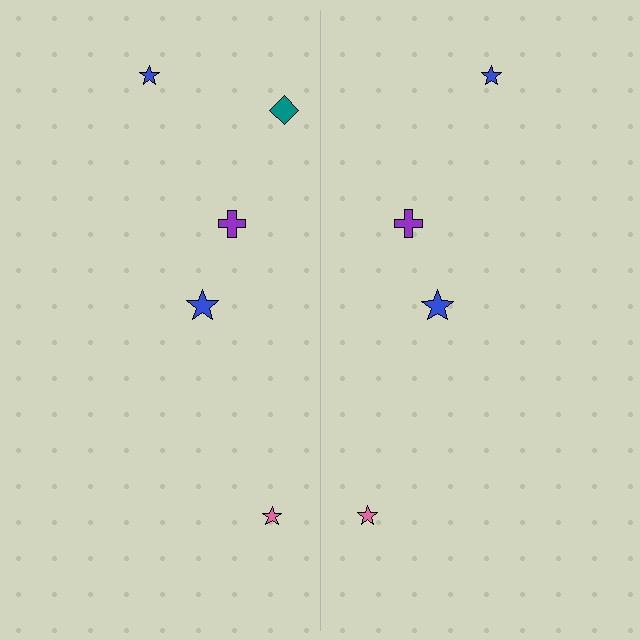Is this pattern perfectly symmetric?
No, the pattern is not perfectly symmetric. A teal diamond is missing from the right side.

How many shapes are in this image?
There are 9 shapes in this image.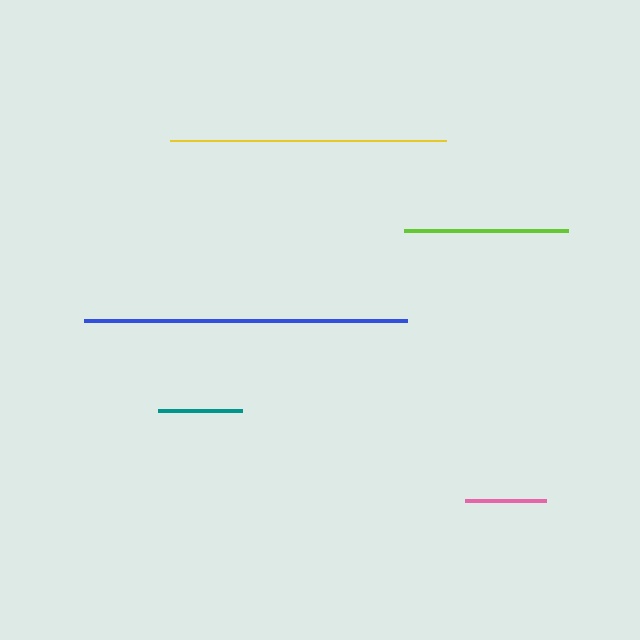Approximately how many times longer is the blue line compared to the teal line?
The blue line is approximately 3.9 times the length of the teal line.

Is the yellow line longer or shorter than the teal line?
The yellow line is longer than the teal line.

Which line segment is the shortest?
The pink line is the shortest at approximately 81 pixels.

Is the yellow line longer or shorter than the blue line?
The blue line is longer than the yellow line.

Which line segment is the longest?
The blue line is the longest at approximately 323 pixels.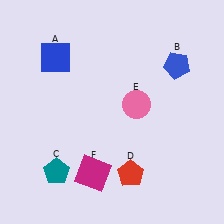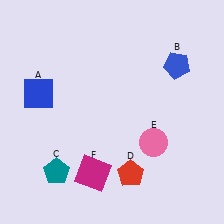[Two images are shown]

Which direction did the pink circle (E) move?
The pink circle (E) moved down.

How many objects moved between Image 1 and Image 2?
2 objects moved between the two images.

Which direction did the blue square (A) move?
The blue square (A) moved down.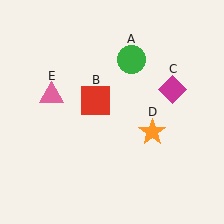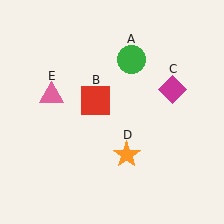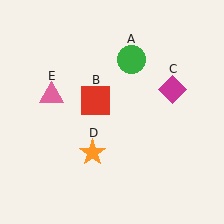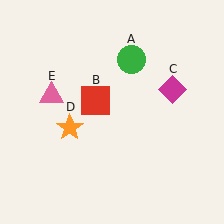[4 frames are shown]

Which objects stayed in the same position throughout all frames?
Green circle (object A) and red square (object B) and magenta diamond (object C) and pink triangle (object E) remained stationary.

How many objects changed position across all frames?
1 object changed position: orange star (object D).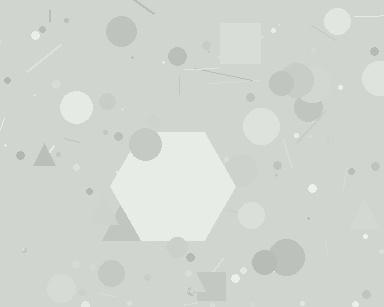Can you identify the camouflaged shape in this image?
The camouflaged shape is a hexagon.